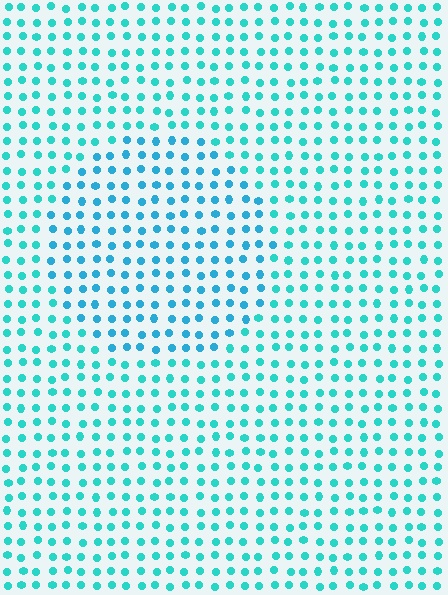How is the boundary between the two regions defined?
The boundary is defined purely by a slight shift in hue (about 21 degrees). Spacing, size, and orientation are identical on both sides.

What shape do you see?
I see a circle.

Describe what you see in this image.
The image is filled with small cyan elements in a uniform arrangement. A circle-shaped region is visible where the elements are tinted to a slightly different hue, forming a subtle color boundary.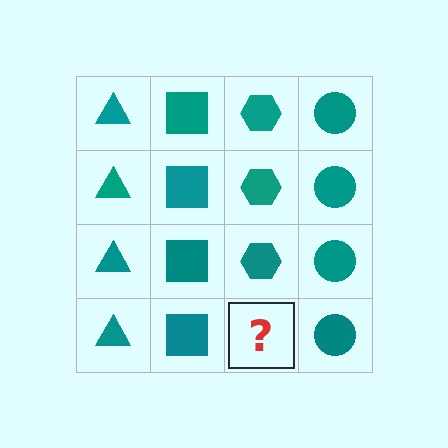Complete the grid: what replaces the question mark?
The question mark should be replaced with a teal hexagon.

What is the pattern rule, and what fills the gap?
The rule is that each column has a consistent shape. The gap should be filled with a teal hexagon.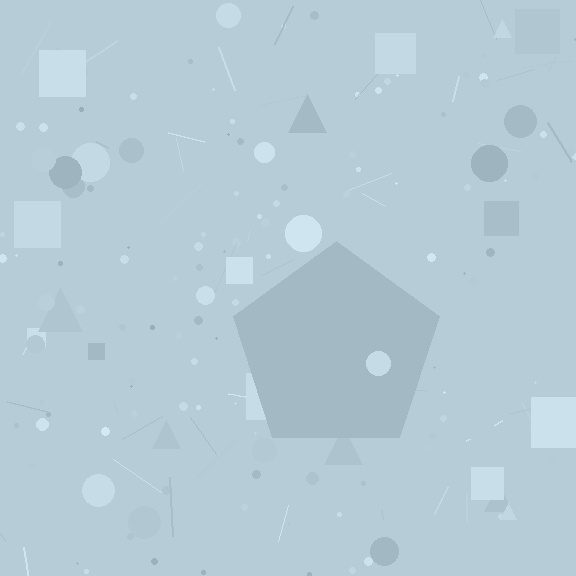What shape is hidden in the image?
A pentagon is hidden in the image.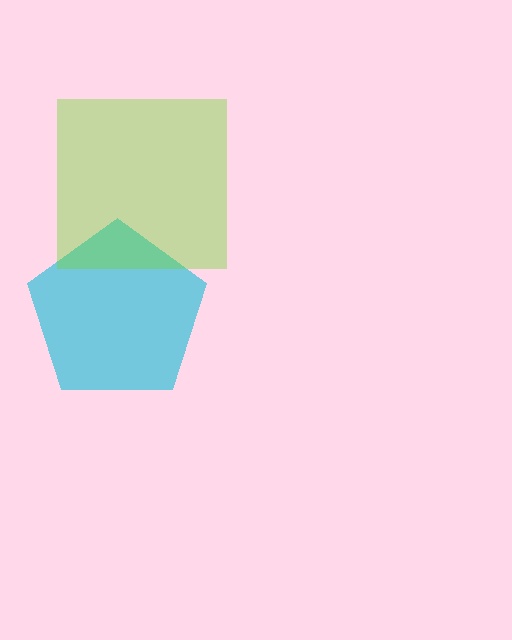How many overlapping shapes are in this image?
There are 2 overlapping shapes in the image.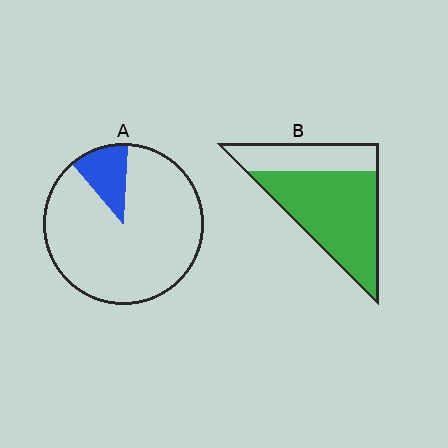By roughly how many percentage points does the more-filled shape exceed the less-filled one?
By roughly 55 percentage points (B over A).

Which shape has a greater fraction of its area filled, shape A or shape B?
Shape B.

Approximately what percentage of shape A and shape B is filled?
A is approximately 10% and B is approximately 70%.